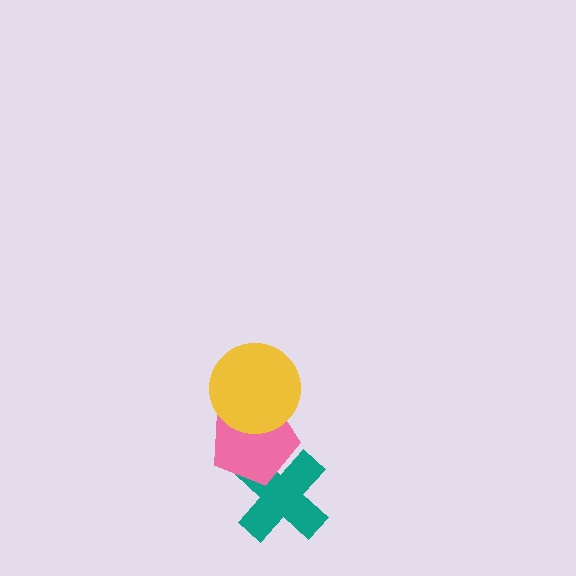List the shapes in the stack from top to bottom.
From top to bottom: the yellow circle, the pink pentagon, the teal cross.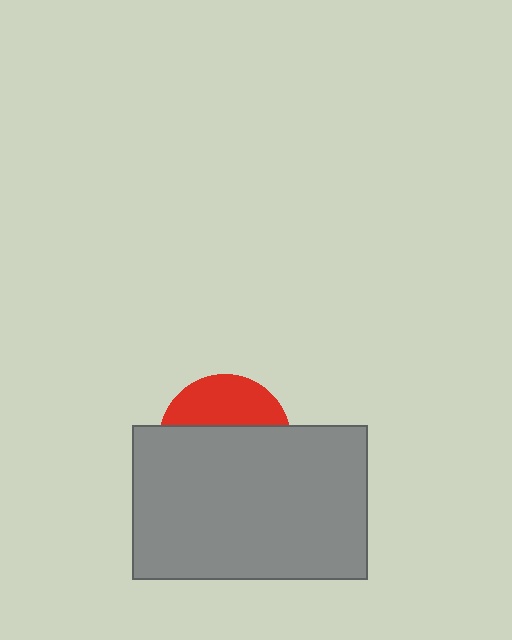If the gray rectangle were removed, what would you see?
You would see the complete red circle.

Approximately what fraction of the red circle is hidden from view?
Roughly 64% of the red circle is hidden behind the gray rectangle.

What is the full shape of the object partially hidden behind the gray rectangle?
The partially hidden object is a red circle.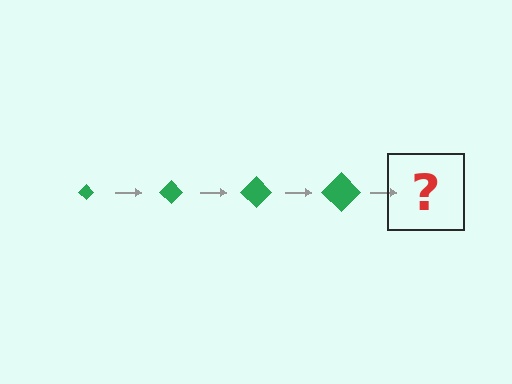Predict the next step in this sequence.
The next step is a green diamond, larger than the previous one.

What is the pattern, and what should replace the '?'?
The pattern is that the diamond gets progressively larger each step. The '?' should be a green diamond, larger than the previous one.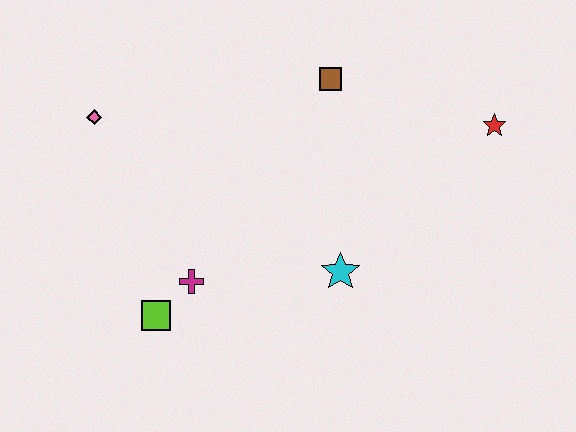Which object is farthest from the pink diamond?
The red star is farthest from the pink diamond.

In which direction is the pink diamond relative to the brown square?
The pink diamond is to the left of the brown square.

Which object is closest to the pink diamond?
The magenta cross is closest to the pink diamond.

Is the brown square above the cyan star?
Yes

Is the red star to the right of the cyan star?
Yes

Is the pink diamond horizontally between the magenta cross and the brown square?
No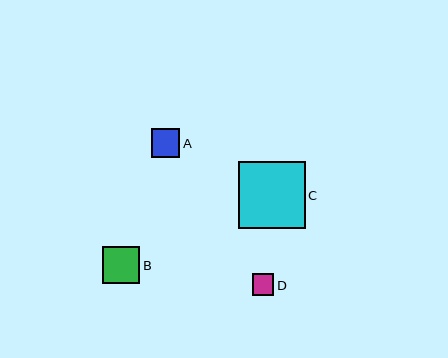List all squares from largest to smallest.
From largest to smallest: C, B, A, D.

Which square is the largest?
Square C is the largest with a size of approximately 67 pixels.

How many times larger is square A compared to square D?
Square A is approximately 1.4 times the size of square D.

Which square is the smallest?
Square D is the smallest with a size of approximately 21 pixels.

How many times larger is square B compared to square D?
Square B is approximately 1.8 times the size of square D.